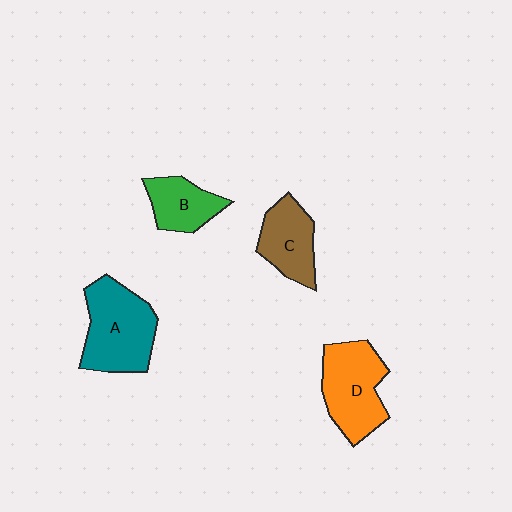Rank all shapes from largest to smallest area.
From largest to smallest: A (teal), D (orange), C (brown), B (green).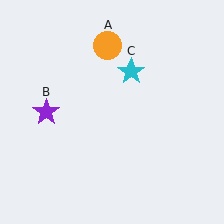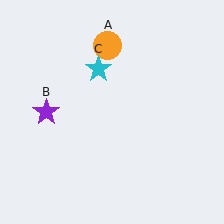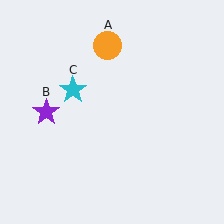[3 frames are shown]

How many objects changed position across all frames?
1 object changed position: cyan star (object C).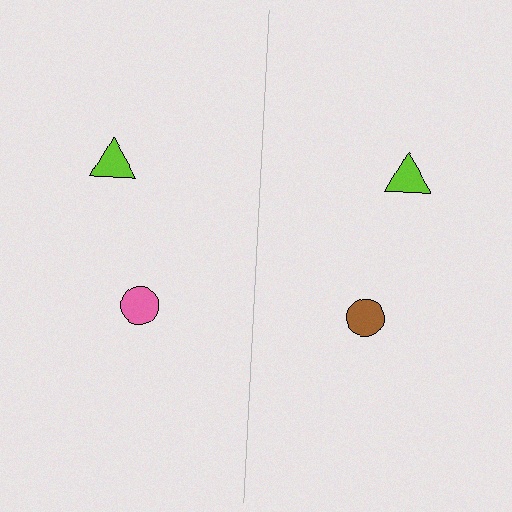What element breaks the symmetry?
The brown circle on the right side breaks the symmetry — its mirror counterpart is pink.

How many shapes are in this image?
There are 4 shapes in this image.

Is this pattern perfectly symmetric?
No, the pattern is not perfectly symmetric. The brown circle on the right side breaks the symmetry — its mirror counterpart is pink.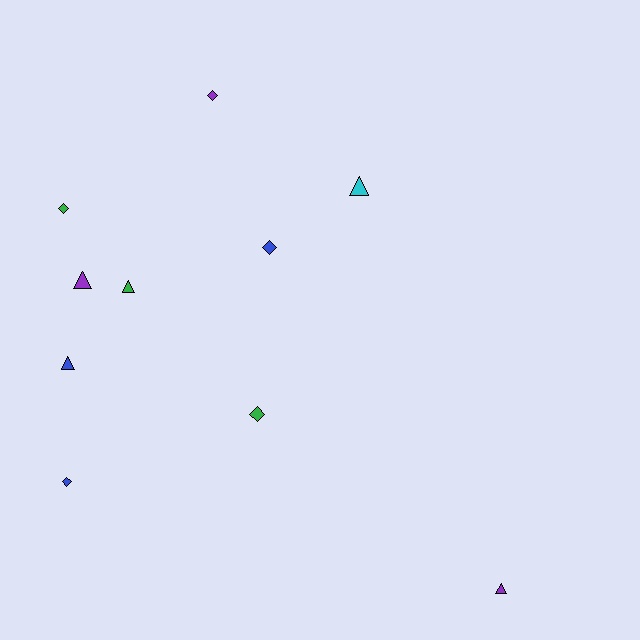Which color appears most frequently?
Green, with 3 objects.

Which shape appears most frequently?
Triangle, with 5 objects.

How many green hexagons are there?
There are no green hexagons.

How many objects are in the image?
There are 10 objects.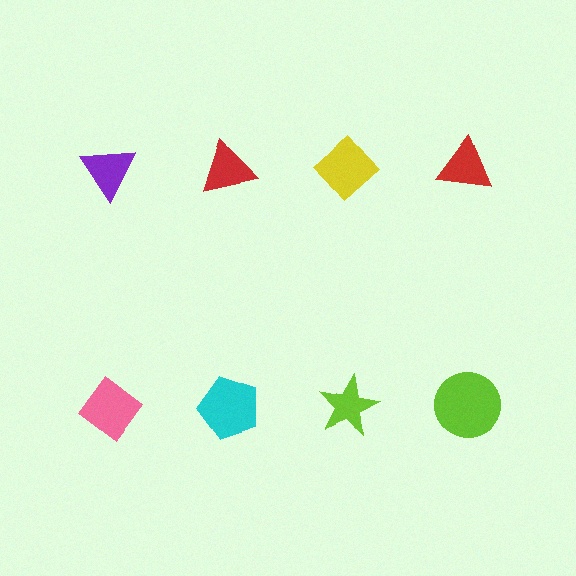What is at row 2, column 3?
A lime star.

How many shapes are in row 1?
4 shapes.